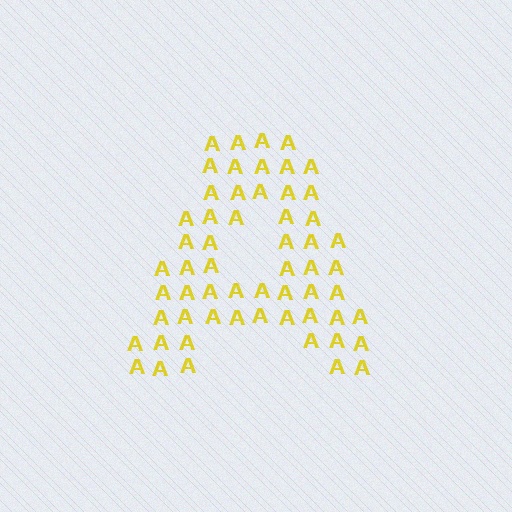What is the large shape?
The large shape is the letter A.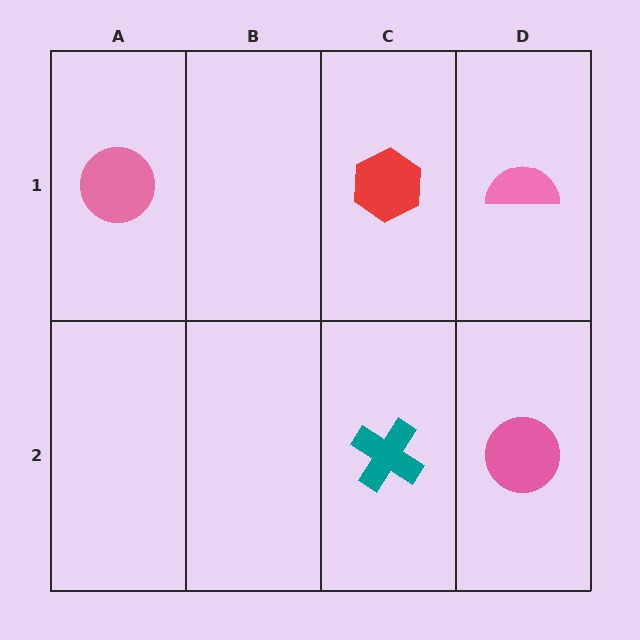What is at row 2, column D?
A pink circle.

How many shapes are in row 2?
2 shapes.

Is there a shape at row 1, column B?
No, that cell is empty.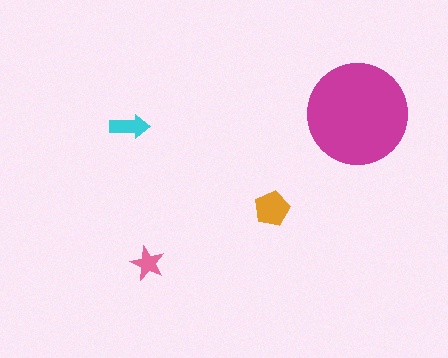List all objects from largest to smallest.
The magenta circle, the orange pentagon, the cyan arrow, the pink star.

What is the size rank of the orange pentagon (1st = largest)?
2nd.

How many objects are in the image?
There are 4 objects in the image.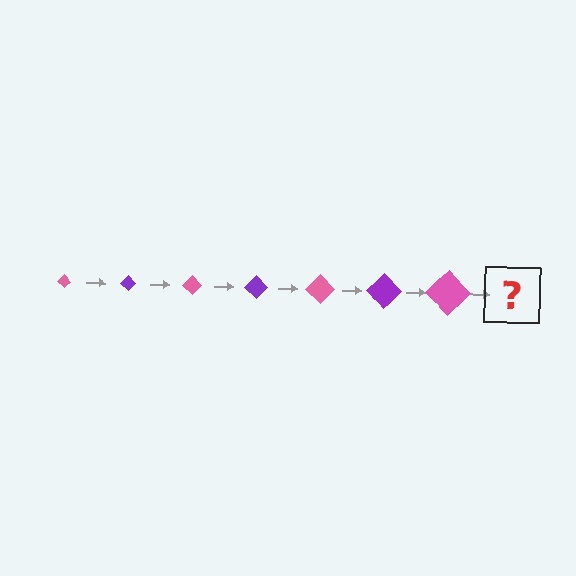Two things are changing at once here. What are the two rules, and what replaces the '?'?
The two rules are that the diamond grows larger each step and the color cycles through pink and purple. The '?' should be a purple diamond, larger than the previous one.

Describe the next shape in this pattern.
It should be a purple diamond, larger than the previous one.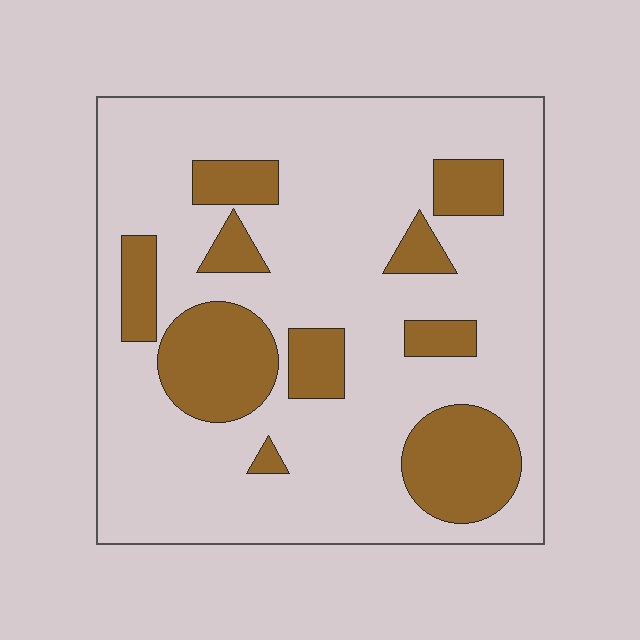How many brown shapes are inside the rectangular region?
10.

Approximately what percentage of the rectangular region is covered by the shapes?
Approximately 25%.